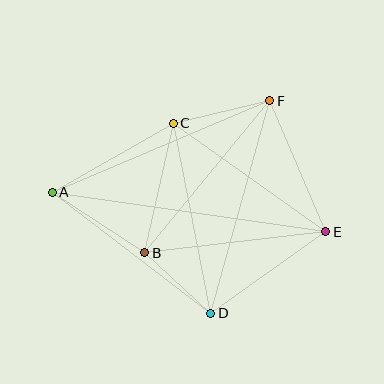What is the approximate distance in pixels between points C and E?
The distance between C and E is approximately 187 pixels.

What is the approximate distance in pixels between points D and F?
The distance between D and F is approximately 220 pixels.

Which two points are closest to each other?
Points B and D are closest to each other.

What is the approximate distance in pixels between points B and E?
The distance between B and E is approximately 182 pixels.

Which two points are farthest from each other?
Points A and E are farthest from each other.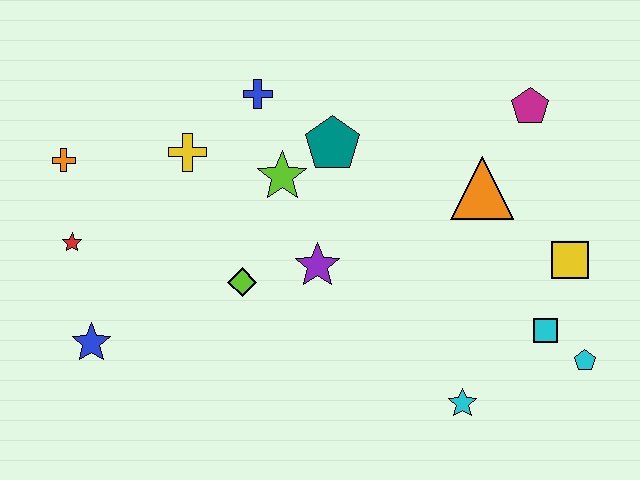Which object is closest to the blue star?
The red star is closest to the blue star.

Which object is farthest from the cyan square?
The orange cross is farthest from the cyan square.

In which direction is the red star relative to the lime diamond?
The red star is to the left of the lime diamond.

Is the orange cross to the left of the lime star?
Yes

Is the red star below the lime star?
Yes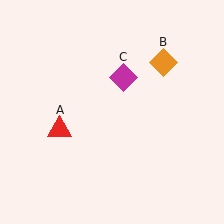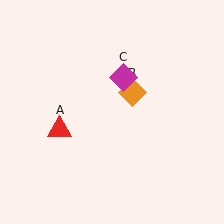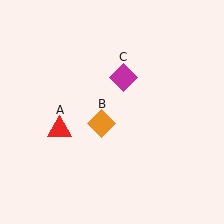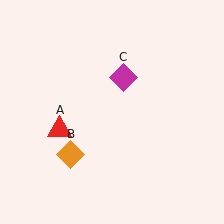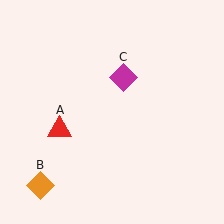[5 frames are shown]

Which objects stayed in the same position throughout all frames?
Red triangle (object A) and magenta diamond (object C) remained stationary.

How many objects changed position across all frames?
1 object changed position: orange diamond (object B).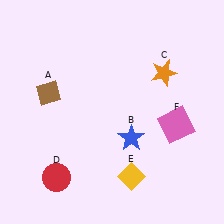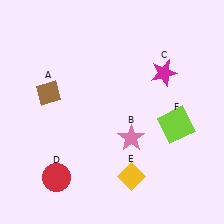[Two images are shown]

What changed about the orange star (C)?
In Image 1, C is orange. In Image 2, it changed to magenta.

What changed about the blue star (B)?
In Image 1, B is blue. In Image 2, it changed to pink.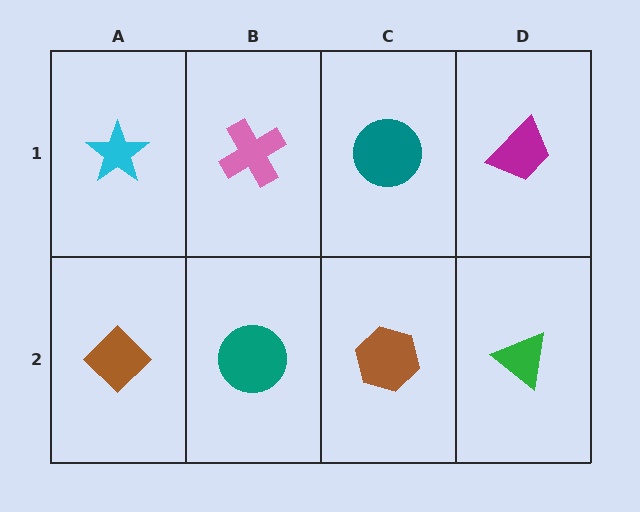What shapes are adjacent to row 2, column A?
A cyan star (row 1, column A), a teal circle (row 2, column B).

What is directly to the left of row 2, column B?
A brown diamond.